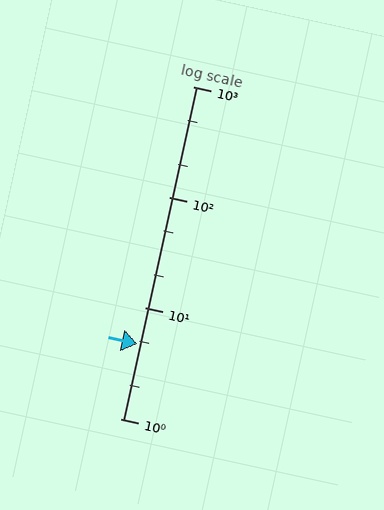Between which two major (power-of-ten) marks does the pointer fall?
The pointer is between 1 and 10.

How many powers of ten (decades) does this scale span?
The scale spans 3 decades, from 1 to 1000.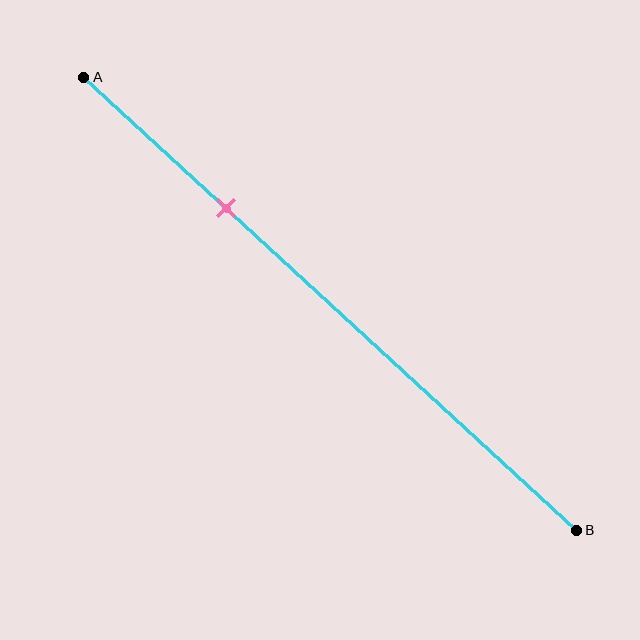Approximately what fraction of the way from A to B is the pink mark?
The pink mark is approximately 30% of the way from A to B.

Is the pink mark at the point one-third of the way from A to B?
No, the mark is at about 30% from A, not at the 33% one-third point.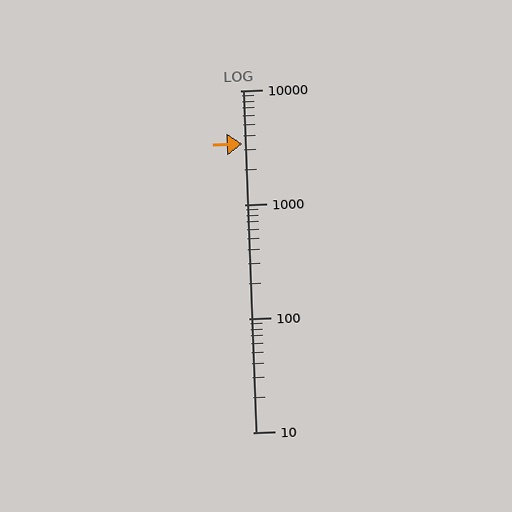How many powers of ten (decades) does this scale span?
The scale spans 3 decades, from 10 to 10000.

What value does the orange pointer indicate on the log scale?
The pointer indicates approximately 3400.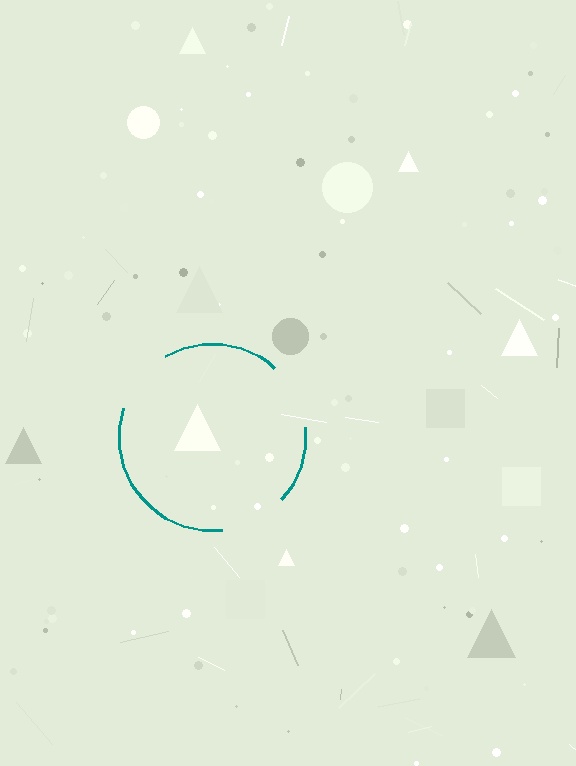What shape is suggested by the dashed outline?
The dashed outline suggests a circle.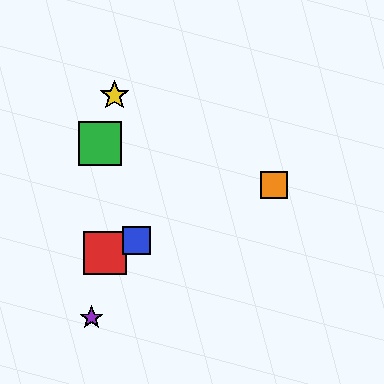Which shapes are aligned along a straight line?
The red square, the blue square, the orange square are aligned along a straight line.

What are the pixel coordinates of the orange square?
The orange square is at (274, 185).